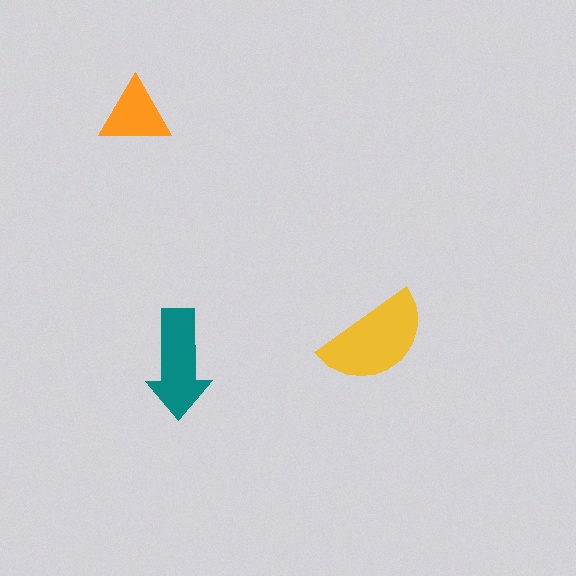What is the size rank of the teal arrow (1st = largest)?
2nd.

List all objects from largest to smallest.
The yellow semicircle, the teal arrow, the orange triangle.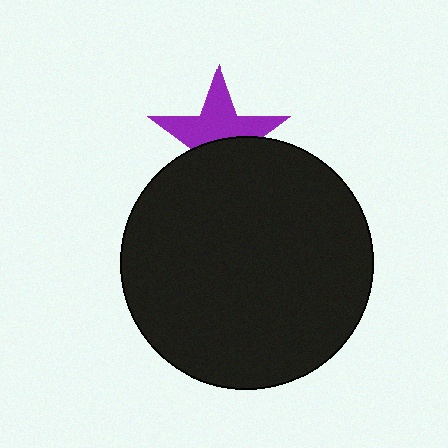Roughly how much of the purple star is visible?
About half of it is visible (roughly 55%).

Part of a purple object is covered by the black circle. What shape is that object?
It is a star.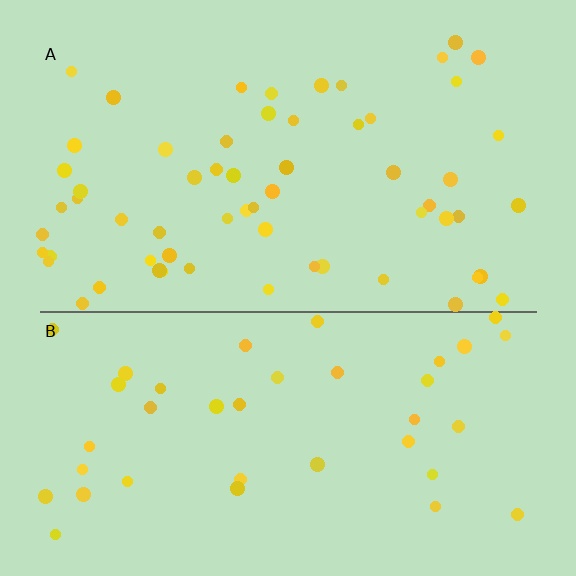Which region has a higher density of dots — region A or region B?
A (the top).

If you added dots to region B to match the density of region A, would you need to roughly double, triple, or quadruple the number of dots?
Approximately double.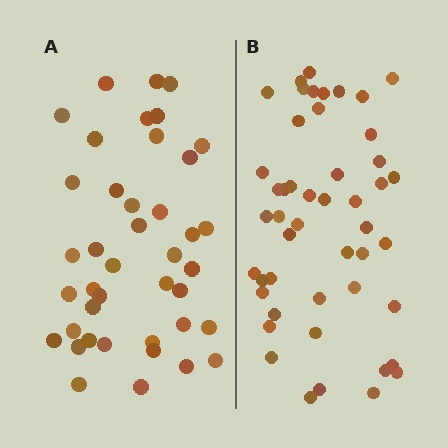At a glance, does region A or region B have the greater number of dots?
Region B (the right region) has more dots.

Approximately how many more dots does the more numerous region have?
Region B has roughly 8 or so more dots than region A.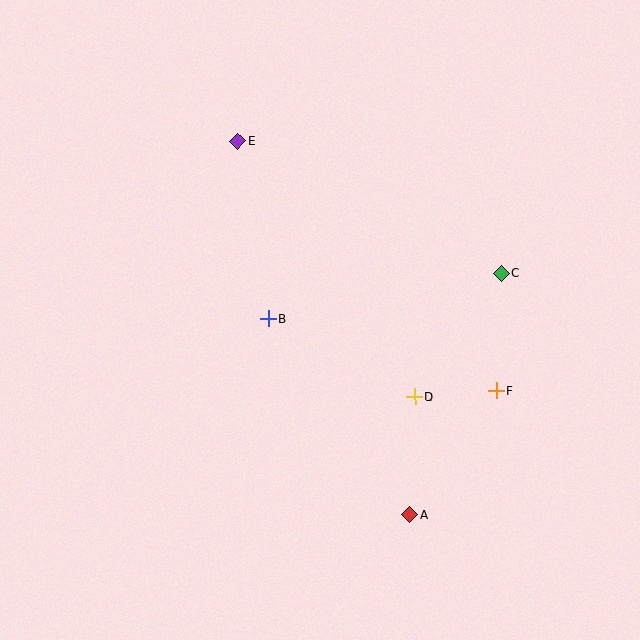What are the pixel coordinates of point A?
Point A is at (410, 515).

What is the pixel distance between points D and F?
The distance between D and F is 82 pixels.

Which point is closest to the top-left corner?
Point E is closest to the top-left corner.